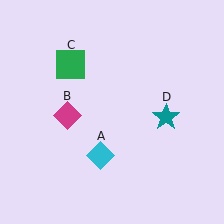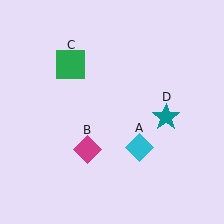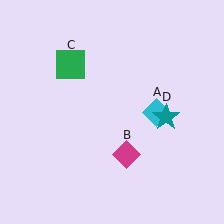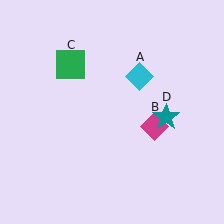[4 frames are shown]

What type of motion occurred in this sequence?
The cyan diamond (object A), magenta diamond (object B) rotated counterclockwise around the center of the scene.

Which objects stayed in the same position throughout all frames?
Green square (object C) and teal star (object D) remained stationary.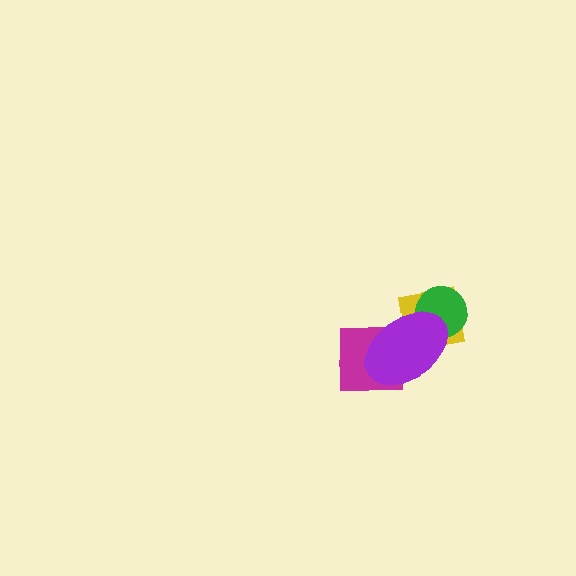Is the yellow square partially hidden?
Yes, it is partially covered by another shape.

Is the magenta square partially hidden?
Yes, it is partially covered by another shape.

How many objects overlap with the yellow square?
3 objects overlap with the yellow square.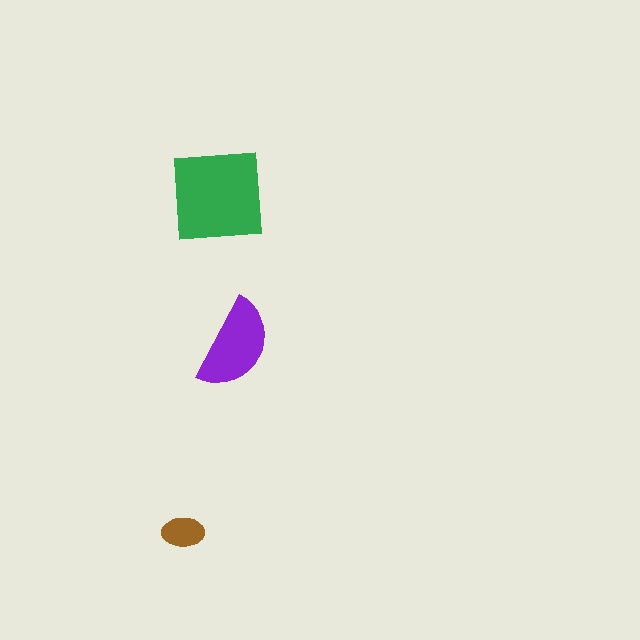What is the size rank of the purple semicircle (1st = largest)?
2nd.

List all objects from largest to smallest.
The green square, the purple semicircle, the brown ellipse.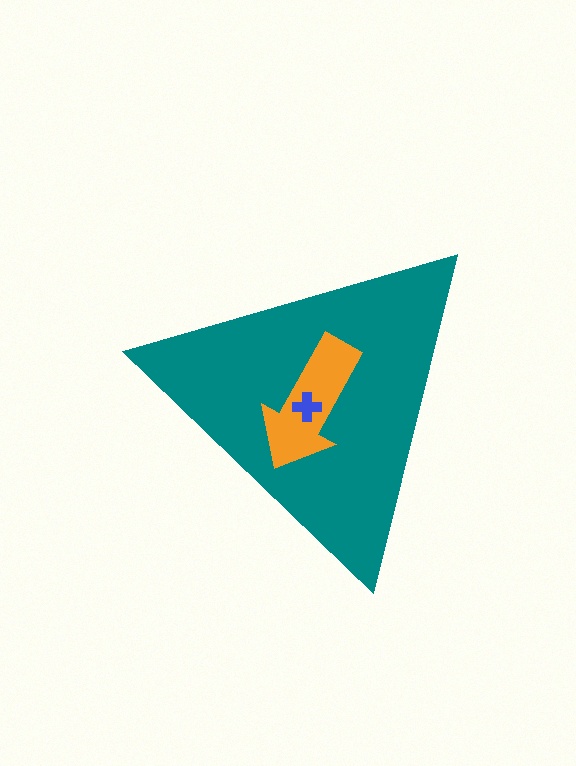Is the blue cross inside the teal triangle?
Yes.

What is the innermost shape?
The blue cross.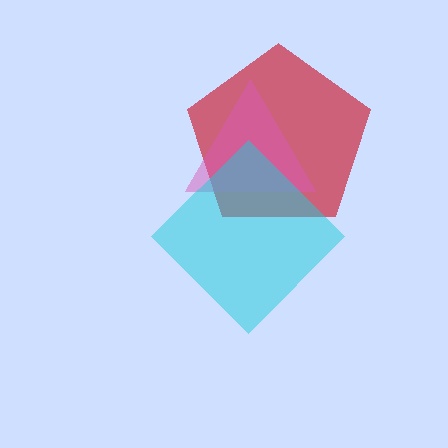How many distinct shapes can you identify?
There are 3 distinct shapes: a red pentagon, a pink triangle, a cyan diamond.